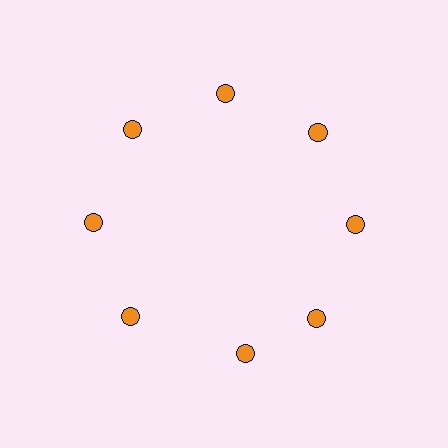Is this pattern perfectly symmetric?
No. The 8 orange circles are arranged in a ring, but one element near the 6 o'clock position is rotated out of alignment along the ring, breaking the 8-fold rotational symmetry.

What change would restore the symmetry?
The symmetry would be restored by rotating it back into even spacing with its neighbors so that all 8 circles sit at equal angles and equal distance from the center.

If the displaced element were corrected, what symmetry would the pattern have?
It would have 8-fold rotational symmetry — the pattern would map onto itself every 45 degrees.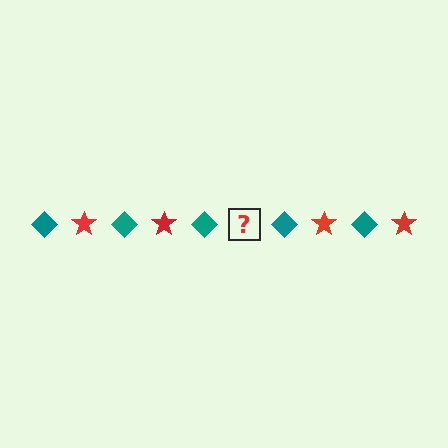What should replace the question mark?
The question mark should be replaced with a red star.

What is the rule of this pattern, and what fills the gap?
The rule is that the pattern alternates between teal diamond and red star. The gap should be filled with a red star.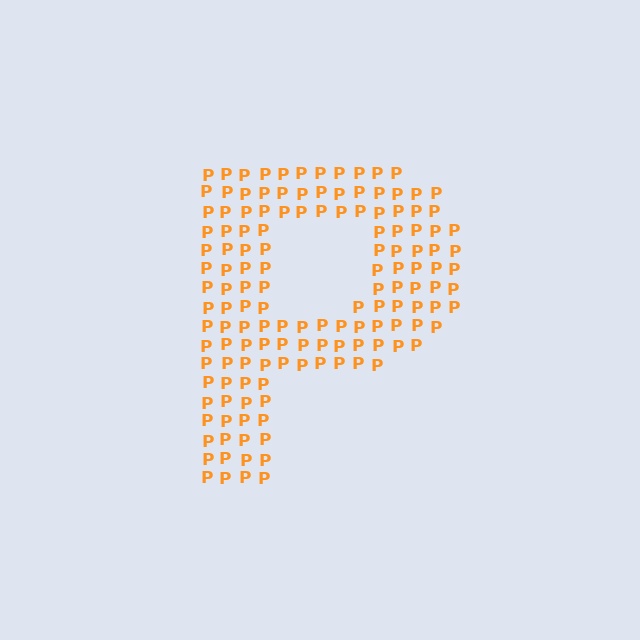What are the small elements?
The small elements are letter P's.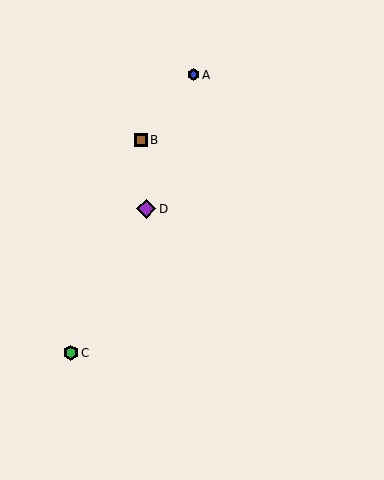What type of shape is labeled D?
Shape D is a purple diamond.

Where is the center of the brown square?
The center of the brown square is at (141, 140).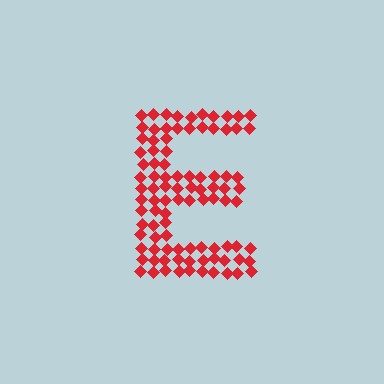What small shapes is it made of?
It is made of small diamonds.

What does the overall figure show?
The overall figure shows the letter E.